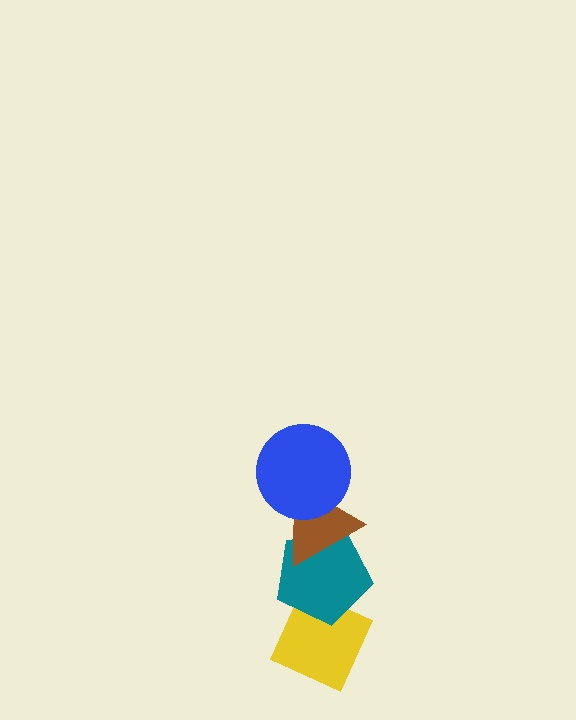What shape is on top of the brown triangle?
The blue circle is on top of the brown triangle.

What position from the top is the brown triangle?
The brown triangle is 2nd from the top.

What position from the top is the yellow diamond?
The yellow diamond is 4th from the top.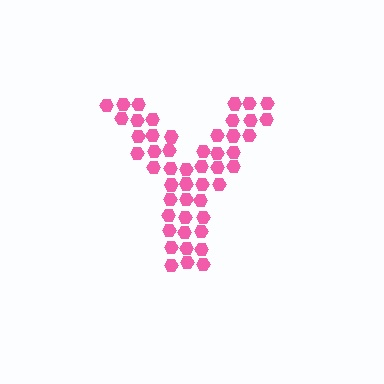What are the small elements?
The small elements are hexagons.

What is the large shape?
The large shape is the letter Y.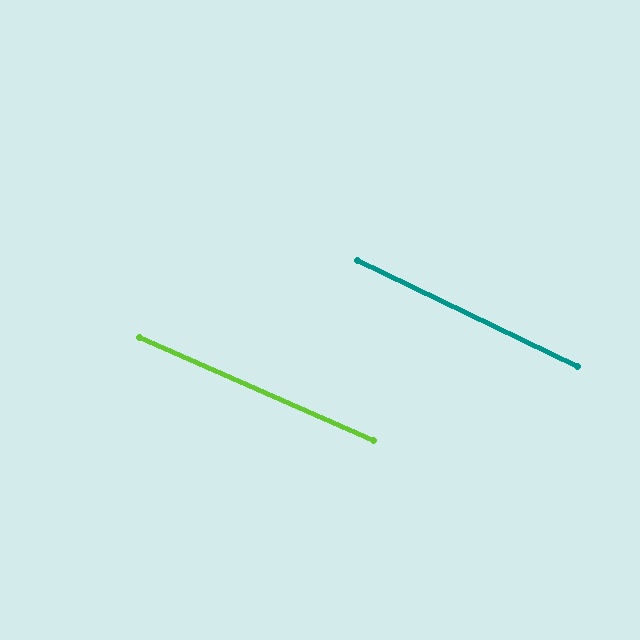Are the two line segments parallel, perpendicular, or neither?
Parallel — their directions differ by only 2.0°.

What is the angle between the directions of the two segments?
Approximately 2 degrees.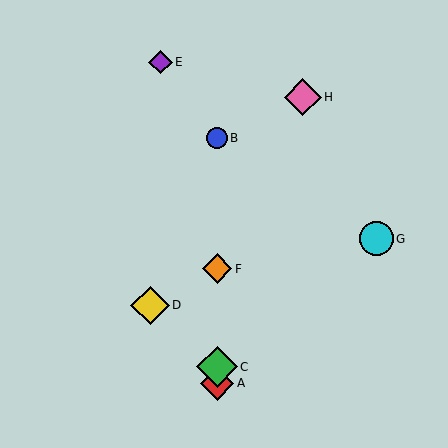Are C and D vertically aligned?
No, C is at x≈217 and D is at x≈150.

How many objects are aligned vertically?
4 objects (A, B, C, F) are aligned vertically.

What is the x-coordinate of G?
Object G is at x≈377.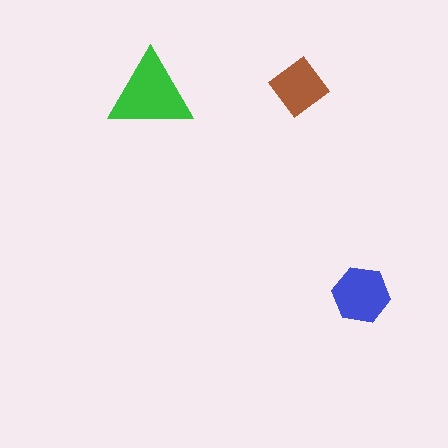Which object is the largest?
The green triangle.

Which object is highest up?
The brown diamond is topmost.